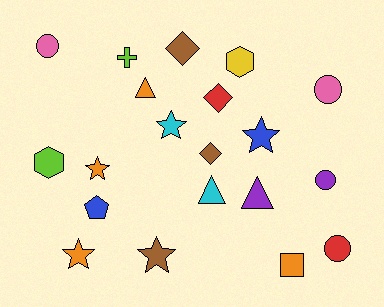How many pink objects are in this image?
There are 2 pink objects.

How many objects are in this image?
There are 20 objects.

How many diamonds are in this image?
There are 3 diamonds.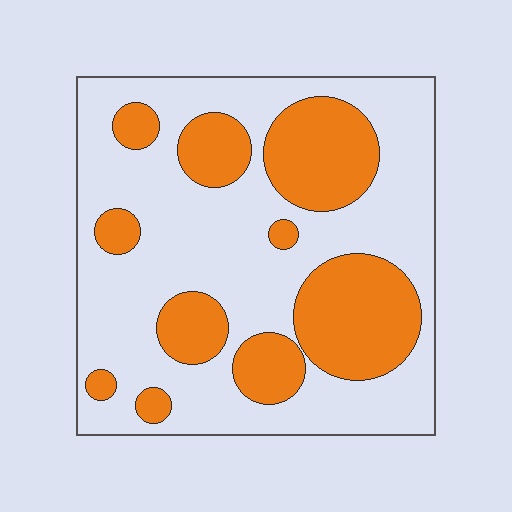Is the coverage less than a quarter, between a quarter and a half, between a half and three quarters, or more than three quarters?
Between a quarter and a half.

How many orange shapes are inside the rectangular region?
10.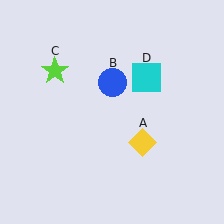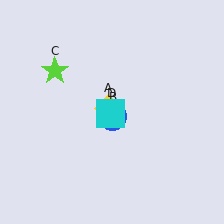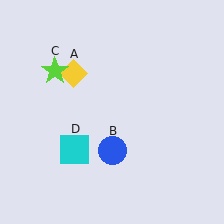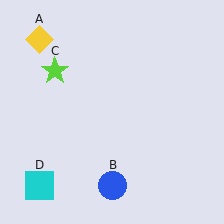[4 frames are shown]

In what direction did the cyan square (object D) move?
The cyan square (object D) moved down and to the left.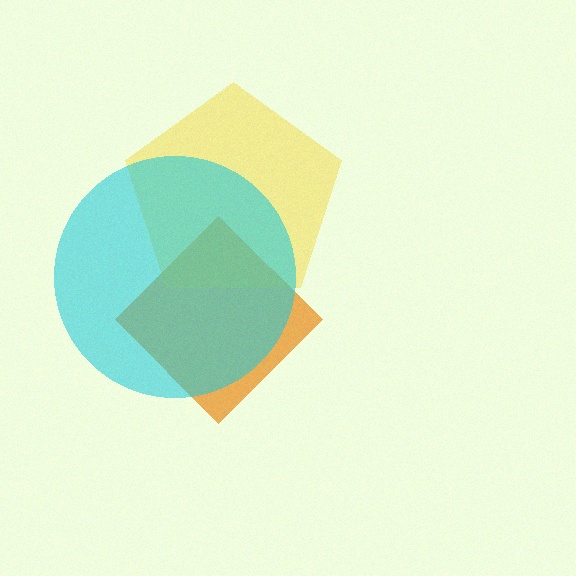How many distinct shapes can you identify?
There are 3 distinct shapes: an orange diamond, a yellow pentagon, a cyan circle.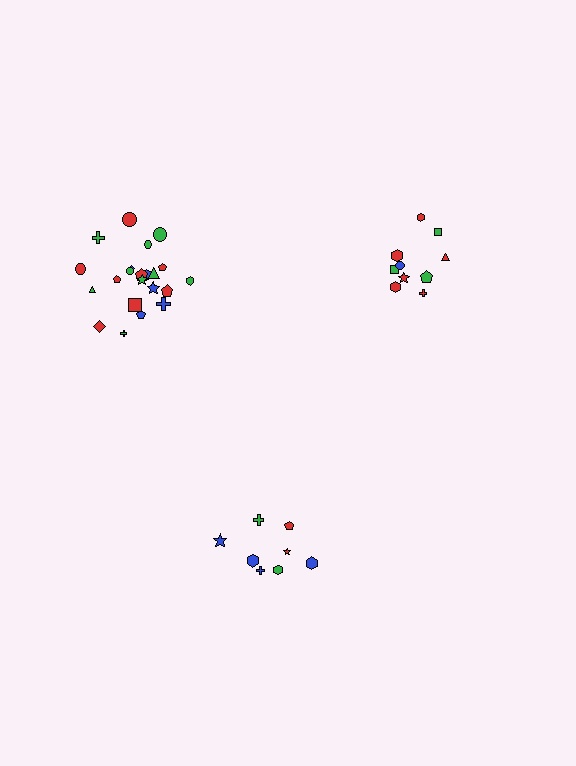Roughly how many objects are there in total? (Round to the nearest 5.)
Roughly 40 objects in total.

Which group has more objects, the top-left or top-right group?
The top-left group.